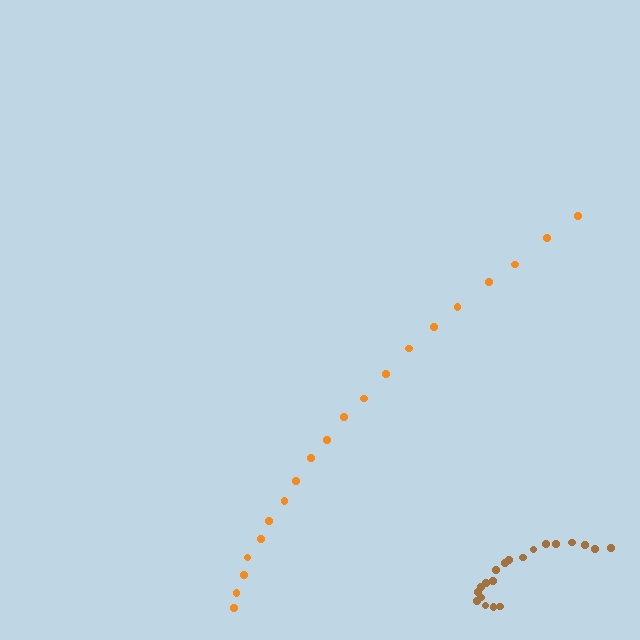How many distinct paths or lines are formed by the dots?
There are 2 distinct paths.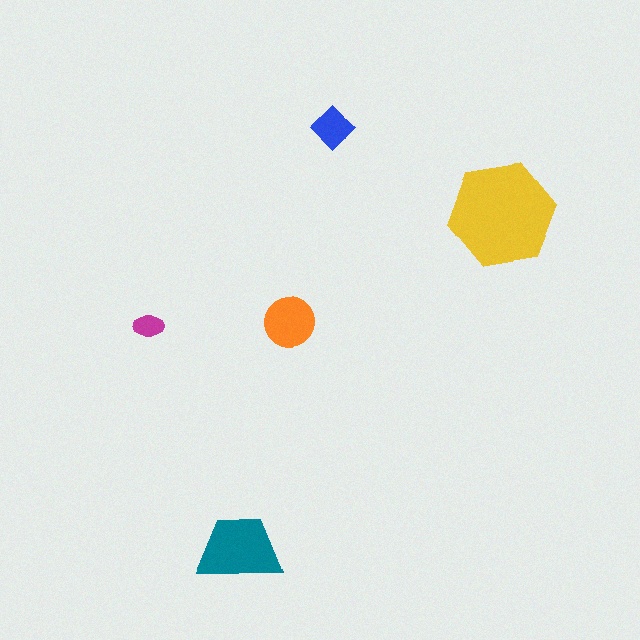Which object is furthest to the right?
The yellow hexagon is rightmost.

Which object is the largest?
The yellow hexagon.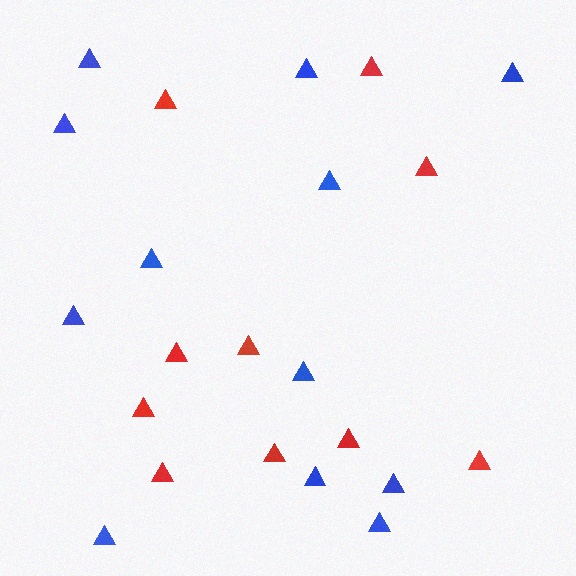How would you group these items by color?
There are 2 groups: one group of blue triangles (12) and one group of red triangles (10).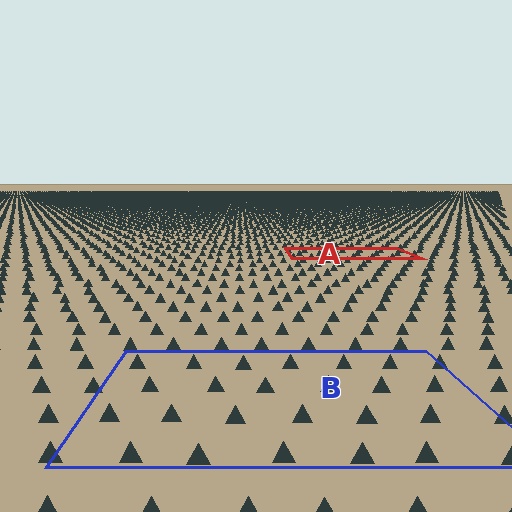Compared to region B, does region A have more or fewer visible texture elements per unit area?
Region A has more texture elements per unit area — they are packed more densely because it is farther away.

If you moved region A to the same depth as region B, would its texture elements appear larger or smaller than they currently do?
They would appear larger. At a closer depth, the same texture elements are projected at a bigger on-screen size.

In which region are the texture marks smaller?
The texture marks are smaller in region A, because it is farther away.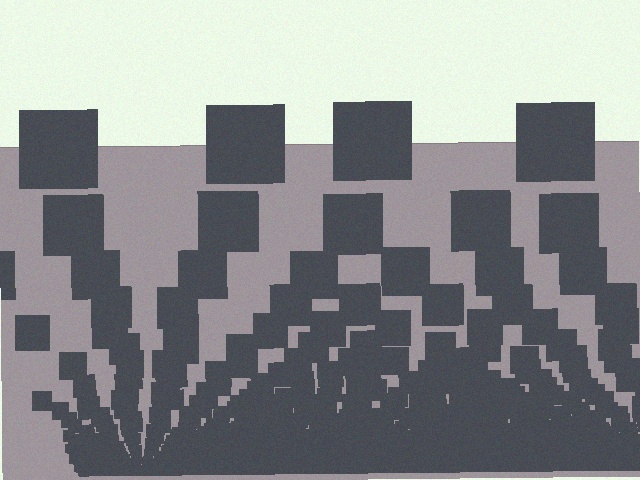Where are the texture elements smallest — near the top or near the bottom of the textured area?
Near the bottom.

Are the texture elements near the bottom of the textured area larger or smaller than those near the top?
Smaller. The gradient is inverted — elements near the bottom are smaller and denser.